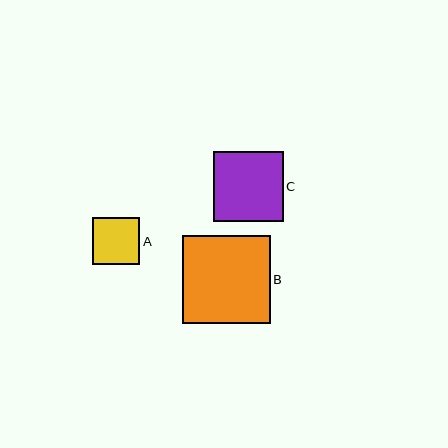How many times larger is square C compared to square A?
Square C is approximately 1.5 times the size of square A.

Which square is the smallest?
Square A is the smallest with a size of approximately 47 pixels.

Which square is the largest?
Square B is the largest with a size of approximately 87 pixels.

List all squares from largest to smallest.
From largest to smallest: B, C, A.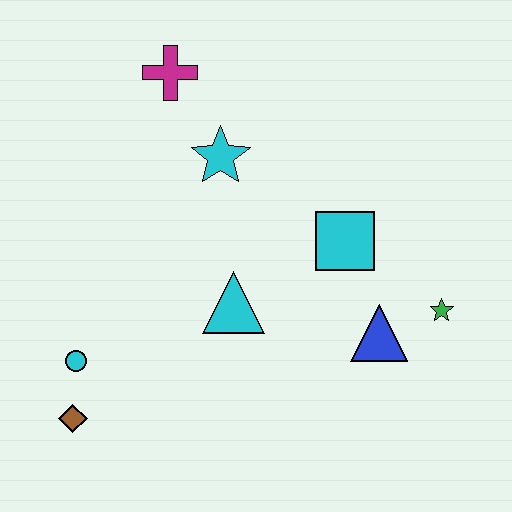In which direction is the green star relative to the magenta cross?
The green star is to the right of the magenta cross.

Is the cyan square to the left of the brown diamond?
No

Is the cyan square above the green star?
Yes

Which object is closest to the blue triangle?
The green star is closest to the blue triangle.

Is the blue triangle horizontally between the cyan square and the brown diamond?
No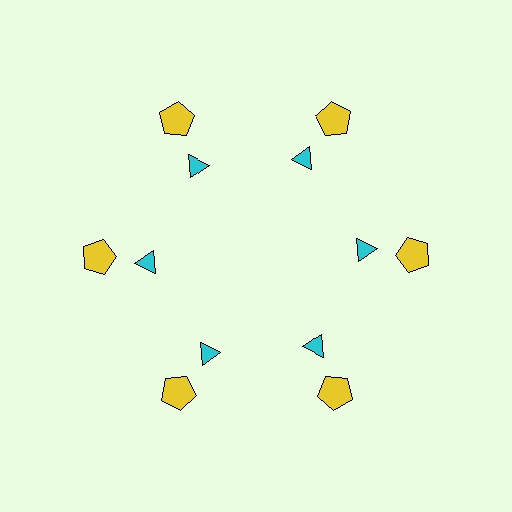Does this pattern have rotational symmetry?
Yes, this pattern has 6-fold rotational symmetry. It looks the same after rotating 60 degrees around the center.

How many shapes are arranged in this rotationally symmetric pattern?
There are 12 shapes, arranged in 6 groups of 2.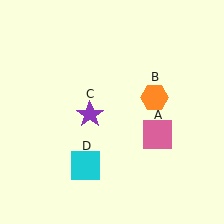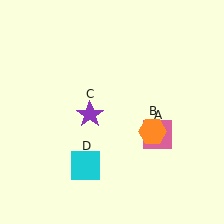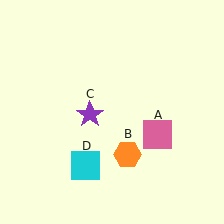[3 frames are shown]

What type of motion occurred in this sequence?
The orange hexagon (object B) rotated clockwise around the center of the scene.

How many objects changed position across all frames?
1 object changed position: orange hexagon (object B).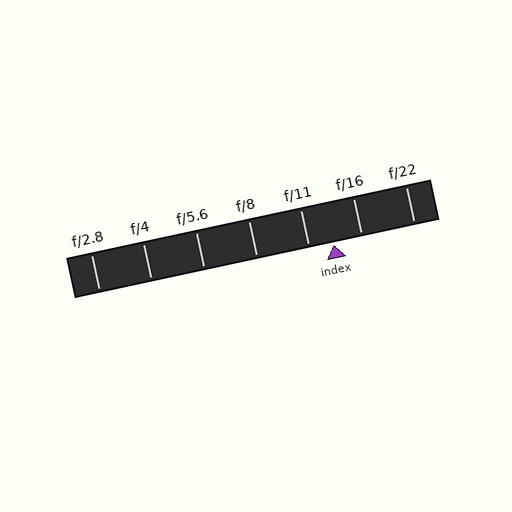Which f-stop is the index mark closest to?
The index mark is closest to f/11.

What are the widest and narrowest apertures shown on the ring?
The widest aperture shown is f/2.8 and the narrowest is f/22.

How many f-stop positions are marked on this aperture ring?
There are 7 f-stop positions marked.